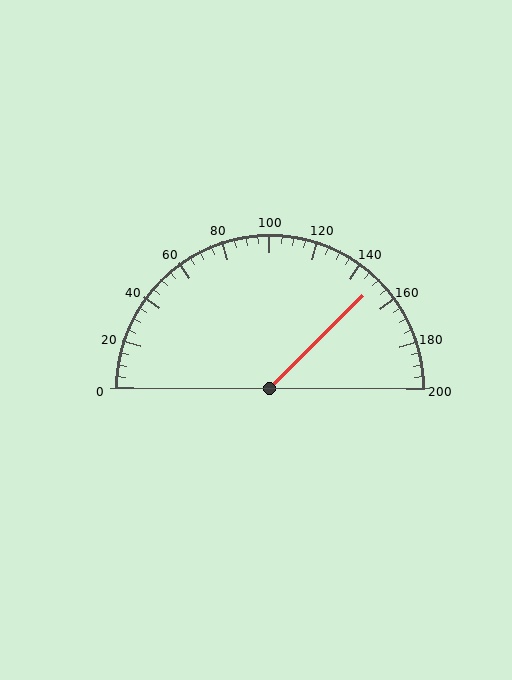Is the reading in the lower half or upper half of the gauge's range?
The reading is in the upper half of the range (0 to 200).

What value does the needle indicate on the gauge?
The needle indicates approximately 150.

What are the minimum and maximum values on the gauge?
The gauge ranges from 0 to 200.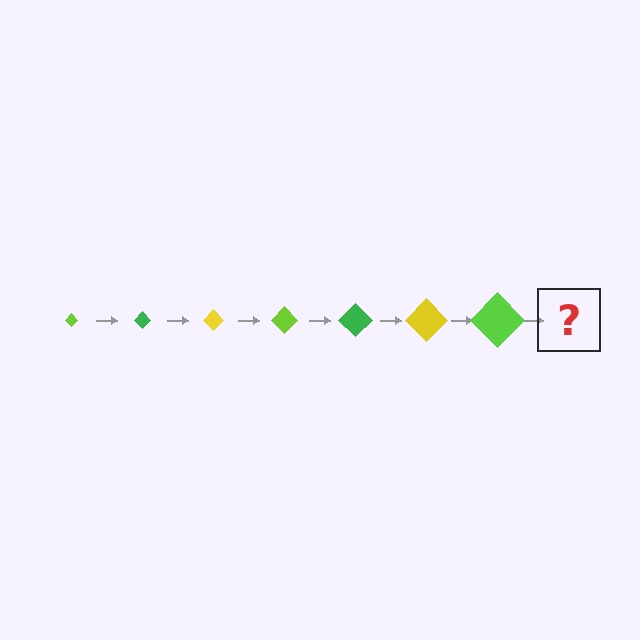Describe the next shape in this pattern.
It should be a green diamond, larger than the previous one.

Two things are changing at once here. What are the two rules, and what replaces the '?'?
The two rules are that the diamond grows larger each step and the color cycles through lime, green, and yellow. The '?' should be a green diamond, larger than the previous one.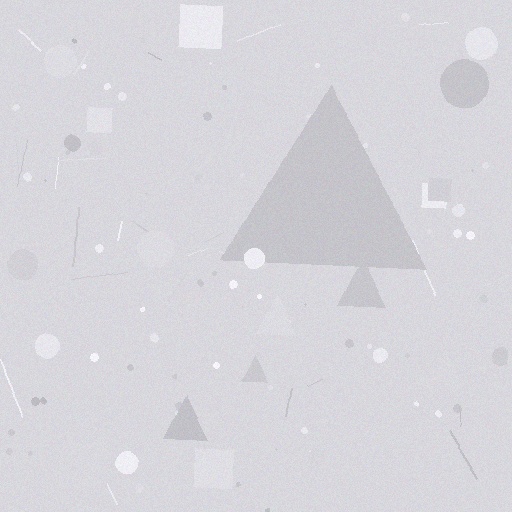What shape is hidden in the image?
A triangle is hidden in the image.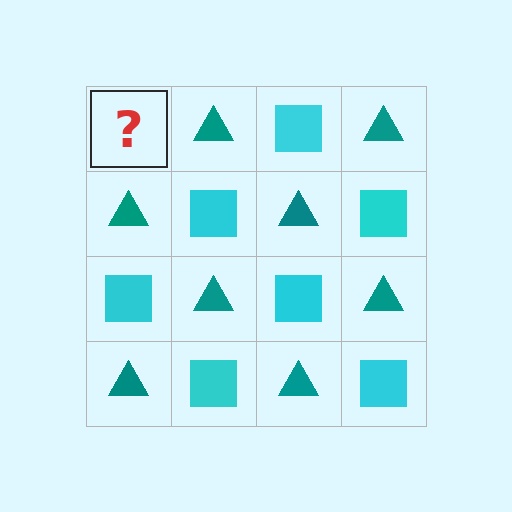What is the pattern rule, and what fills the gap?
The rule is that it alternates cyan square and teal triangle in a checkerboard pattern. The gap should be filled with a cyan square.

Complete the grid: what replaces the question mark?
The question mark should be replaced with a cyan square.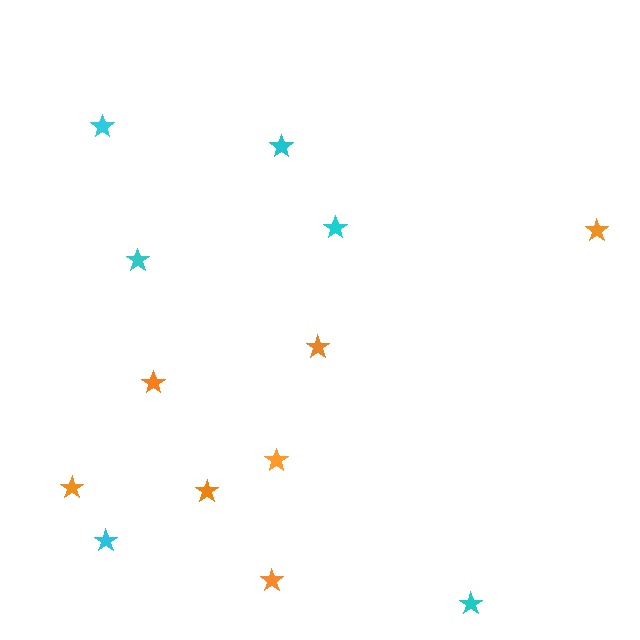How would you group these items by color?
There are 2 groups: one group of cyan stars (6) and one group of orange stars (7).